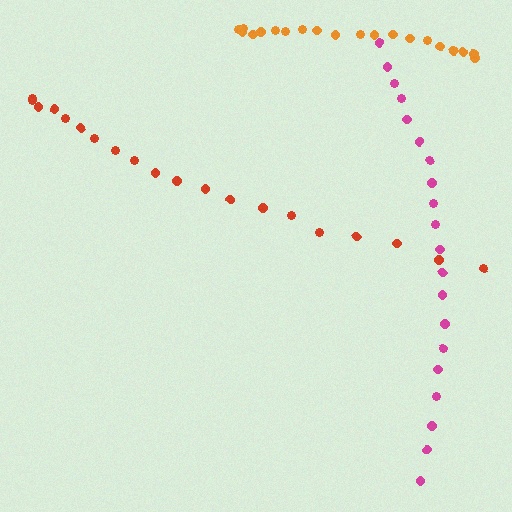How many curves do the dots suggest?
There are 3 distinct paths.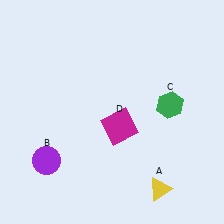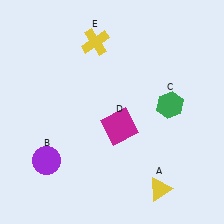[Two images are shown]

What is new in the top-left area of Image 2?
A yellow cross (E) was added in the top-left area of Image 2.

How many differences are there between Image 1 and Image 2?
There is 1 difference between the two images.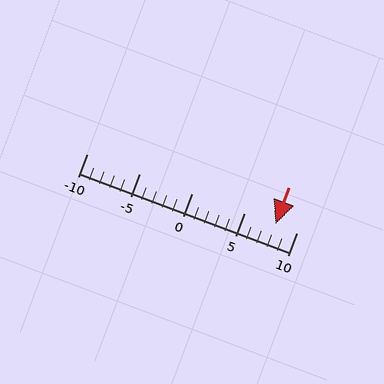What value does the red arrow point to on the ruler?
The red arrow points to approximately 8.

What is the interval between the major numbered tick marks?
The major tick marks are spaced 5 units apart.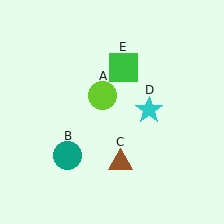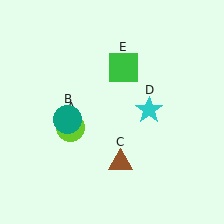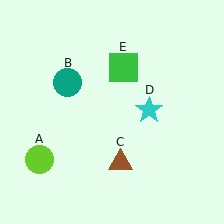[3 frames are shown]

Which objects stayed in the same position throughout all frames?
Brown triangle (object C) and cyan star (object D) and green square (object E) remained stationary.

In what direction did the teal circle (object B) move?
The teal circle (object B) moved up.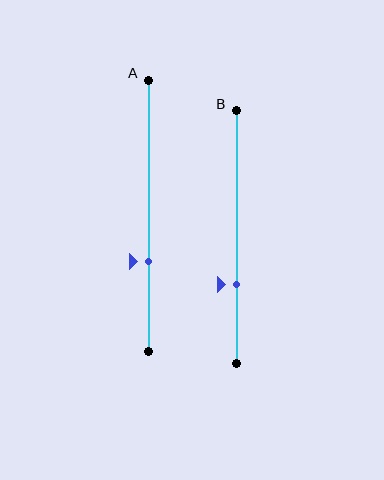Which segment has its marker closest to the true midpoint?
Segment A has its marker closest to the true midpoint.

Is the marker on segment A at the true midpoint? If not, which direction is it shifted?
No, the marker on segment A is shifted downward by about 17% of the segment length.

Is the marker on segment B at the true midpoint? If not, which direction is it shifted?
No, the marker on segment B is shifted downward by about 19% of the segment length.